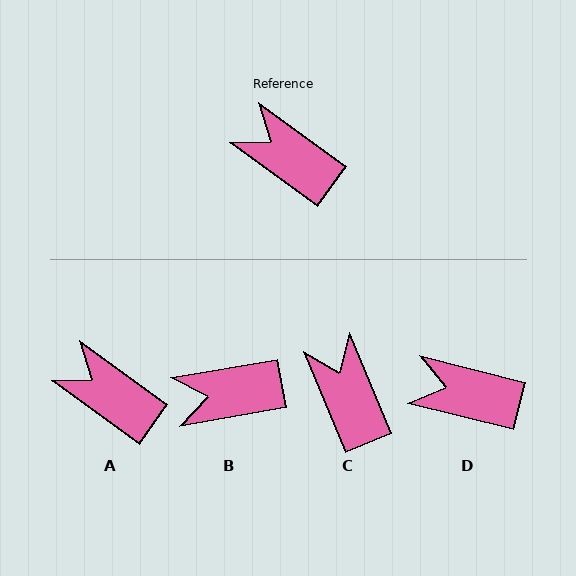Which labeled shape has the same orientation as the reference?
A.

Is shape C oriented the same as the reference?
No, it is off by about 31 degrees.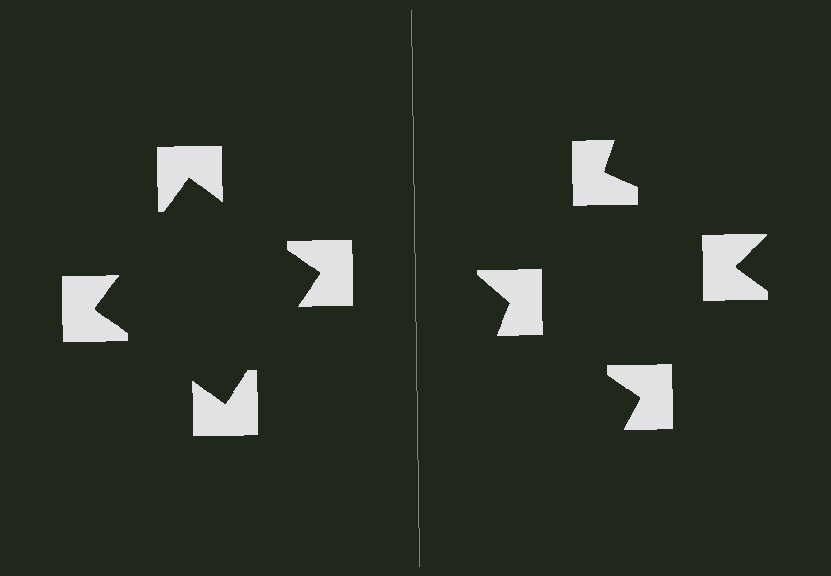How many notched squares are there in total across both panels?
8 — 4 on each side.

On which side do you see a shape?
An illusory square appears on the left side. On the right side the wedge cuts are rotated, so no coherent shape forms.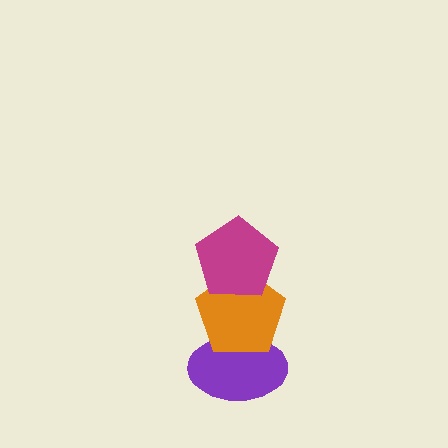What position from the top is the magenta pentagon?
The magenta pentagon is 1st from the top.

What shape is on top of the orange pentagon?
The magenta pentagon is on top of the orange pentagon.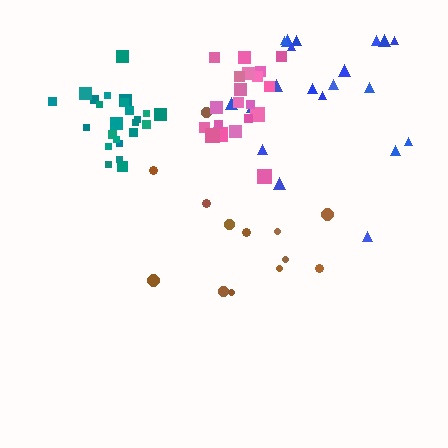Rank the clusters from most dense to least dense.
teal, pink, blue, brown.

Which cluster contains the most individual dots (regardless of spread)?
Teal (24).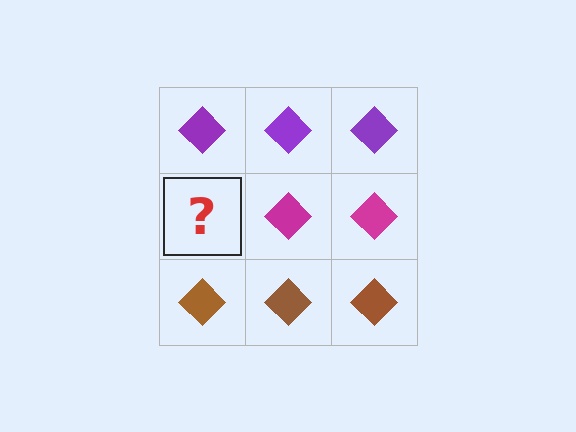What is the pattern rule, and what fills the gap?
The rule is that each row has a consistent color. The gap should be filled with a magenta diamond.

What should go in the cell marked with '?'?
The missing cell should contain a magenta diamond.